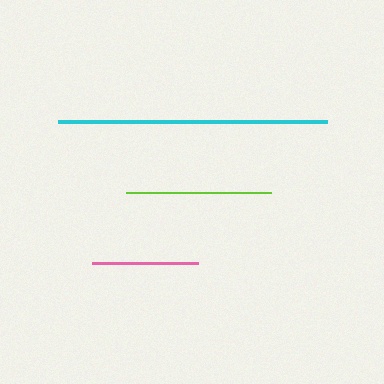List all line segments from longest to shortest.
From longest to shortest: cyan, lime, pink.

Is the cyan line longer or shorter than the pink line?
The cyan line is longer than the pink line.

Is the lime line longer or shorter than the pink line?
The lime line is longer than the pink line.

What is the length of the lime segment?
The lime segment is approximately 145 pixels long.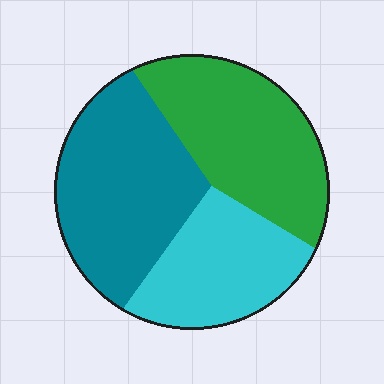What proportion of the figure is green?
Green covers around 35% of the figure.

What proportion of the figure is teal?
Teal covers around 40% of the figure.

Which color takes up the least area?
Cyan, at roughly 25%.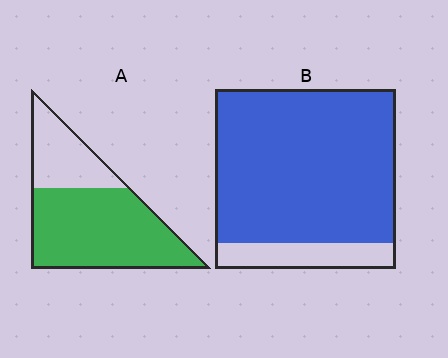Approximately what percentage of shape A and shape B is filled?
A is approximately 70% and B is approximately 85%.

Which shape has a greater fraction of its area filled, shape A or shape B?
Shape B.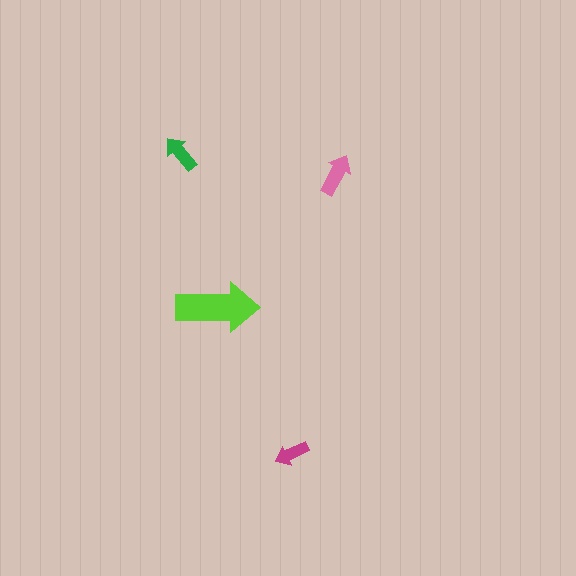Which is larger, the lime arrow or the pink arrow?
The lime one.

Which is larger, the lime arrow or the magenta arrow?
The lime one.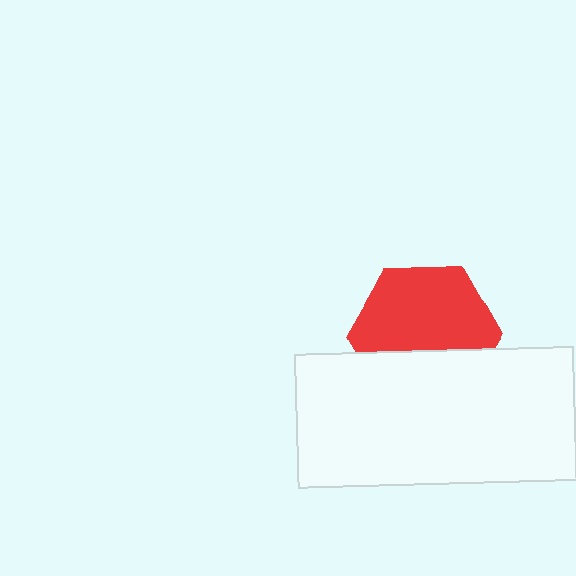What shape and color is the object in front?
The object in front is a white rectangle.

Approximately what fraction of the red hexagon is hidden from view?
Roughly 37% of the red hexagon is hidden behind the white rectangle.